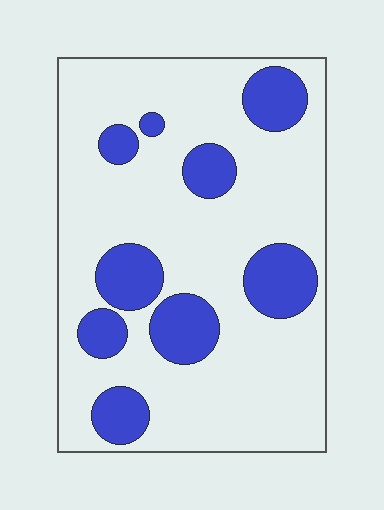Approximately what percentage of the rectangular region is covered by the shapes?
Approximately 25%.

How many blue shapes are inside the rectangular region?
9.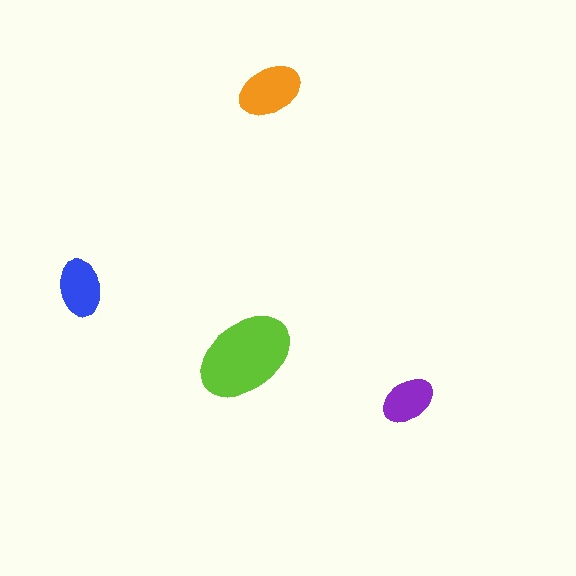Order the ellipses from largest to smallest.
the lime one, the orange one, the blue one, the purple one.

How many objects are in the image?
There are 4 objects in the image.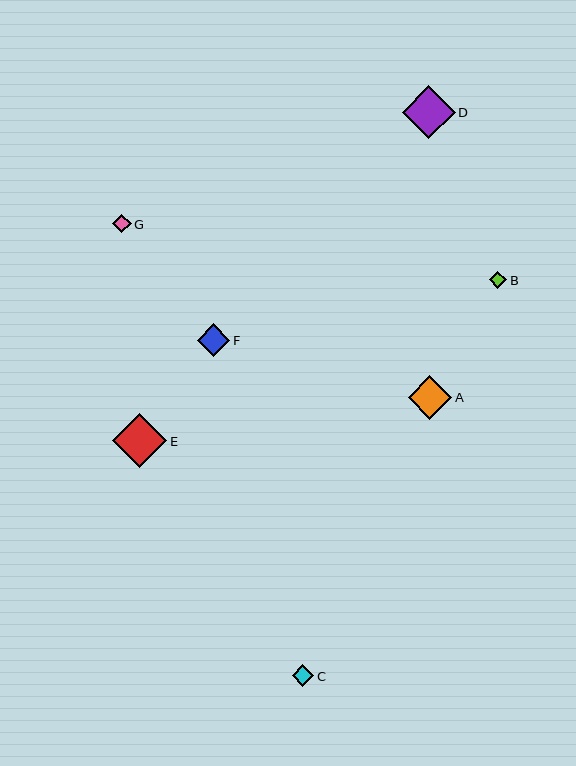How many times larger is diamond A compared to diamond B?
Diamond A is approximately 2.5 times the size of diamond B.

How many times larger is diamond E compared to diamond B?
Diamond E is approximately 3.1 times the size of diamond B.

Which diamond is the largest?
Diamond E is the largest with a size of approximately 54 pixels.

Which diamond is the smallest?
Diamond B is the smallest with a size of approximately 17 pixels.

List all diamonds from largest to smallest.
From largest to smallest: E, D, A, F, C, G, B.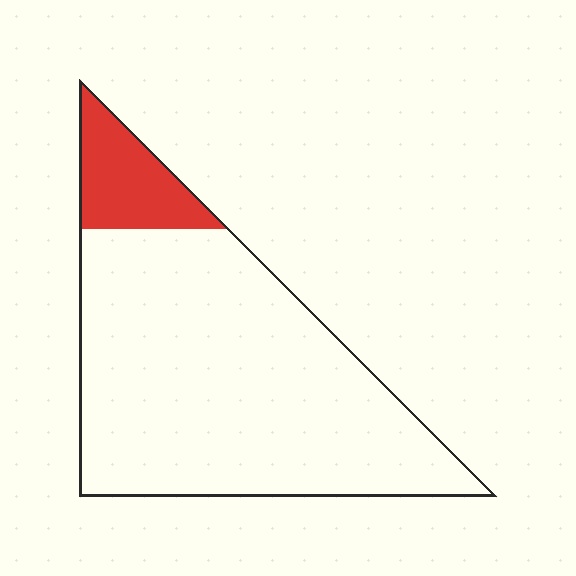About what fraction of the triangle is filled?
About one eighth (1/8).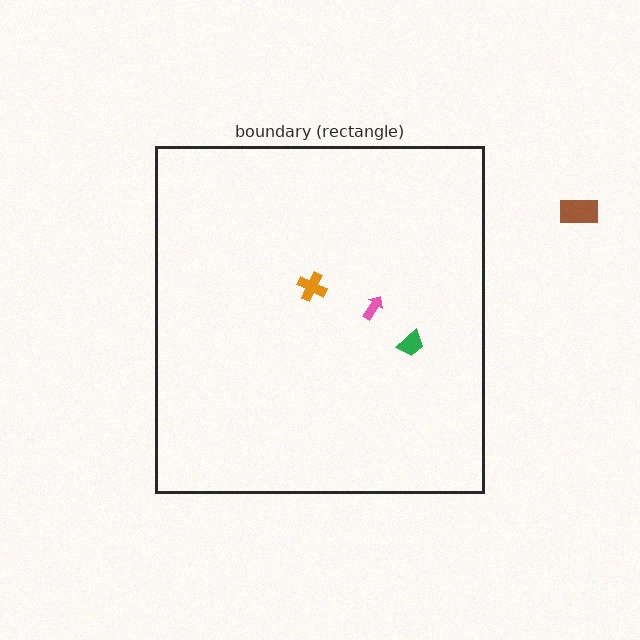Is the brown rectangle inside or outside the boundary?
Outside.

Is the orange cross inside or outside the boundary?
Inside.